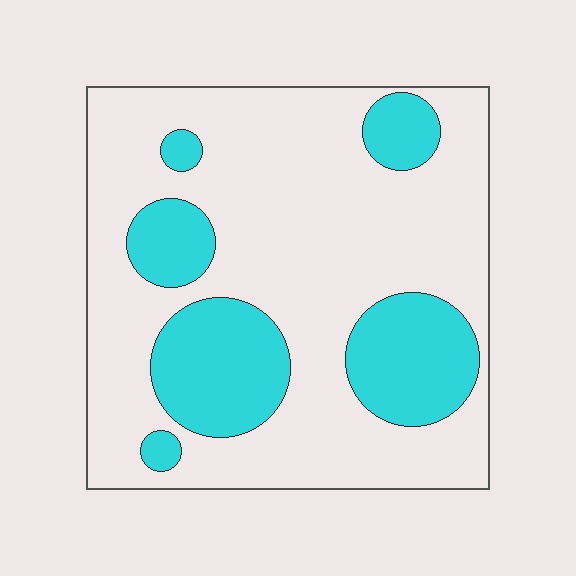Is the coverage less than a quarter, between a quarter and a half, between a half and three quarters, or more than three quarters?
Between a quarter and a half.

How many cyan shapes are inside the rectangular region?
6.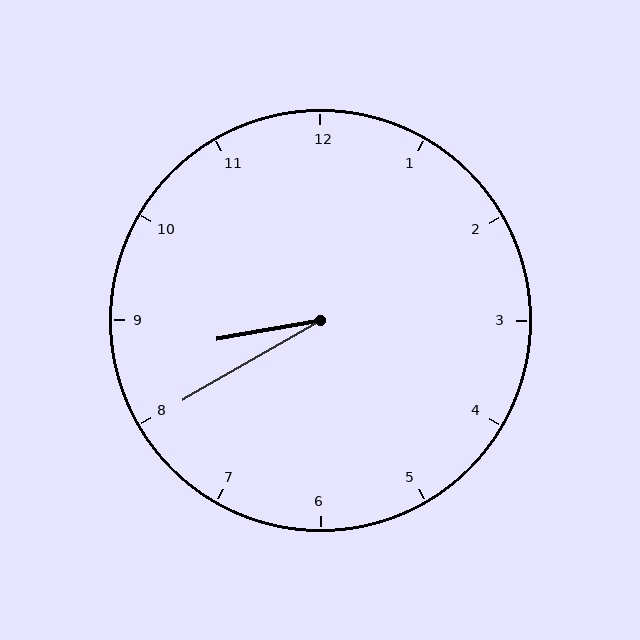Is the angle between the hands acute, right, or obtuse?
It is acute.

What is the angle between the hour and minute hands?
Approximately 20 degrees.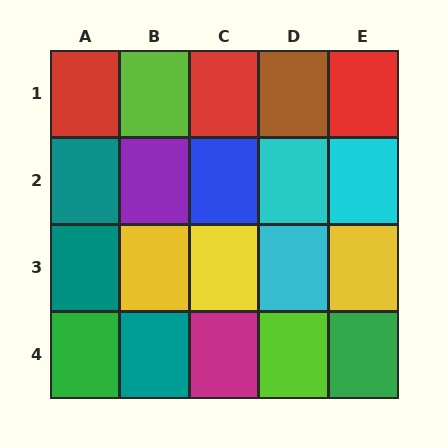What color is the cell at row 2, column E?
Cyan.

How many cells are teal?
3 cells are teal.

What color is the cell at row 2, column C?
Blue.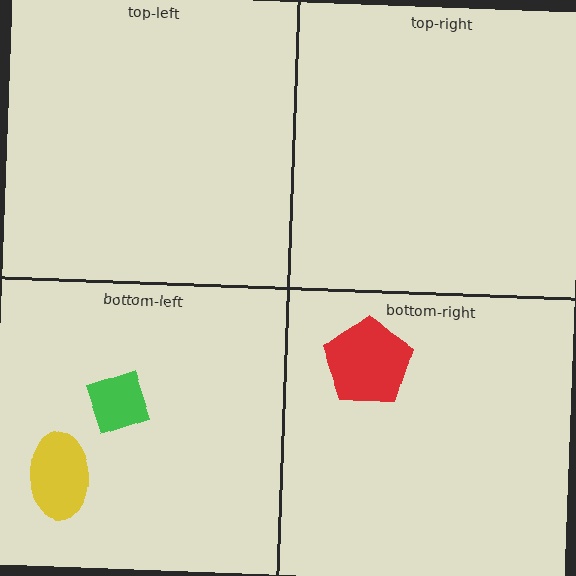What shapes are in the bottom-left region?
The yellow ellipse, the green diamond.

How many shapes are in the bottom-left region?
2.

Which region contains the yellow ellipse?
The bottom-left region.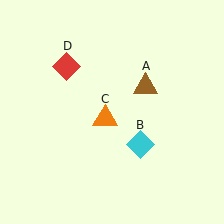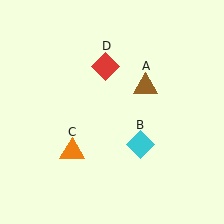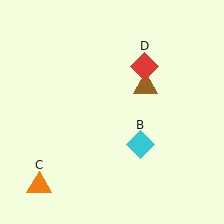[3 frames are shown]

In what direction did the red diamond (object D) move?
The red diamond (object D) moved right.